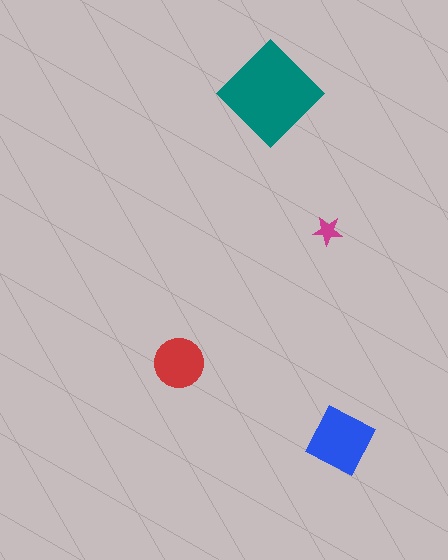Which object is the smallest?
The magenta star.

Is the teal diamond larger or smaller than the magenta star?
Larger.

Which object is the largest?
The teal diamond.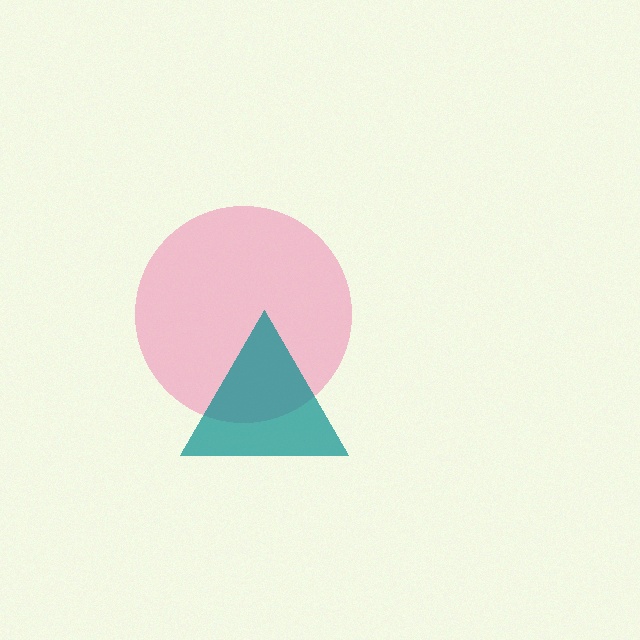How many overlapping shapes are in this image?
There are 2 overlapping shapes in the image.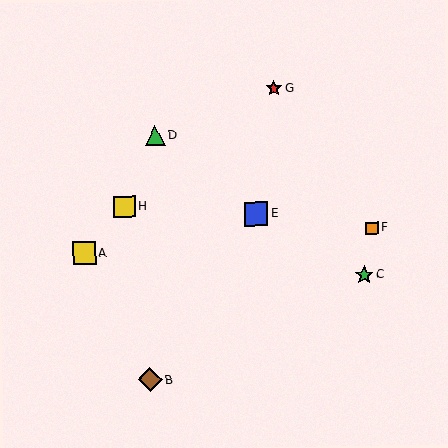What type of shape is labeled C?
Shape C is a green star.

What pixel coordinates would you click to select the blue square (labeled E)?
Click at (256, 214) to select the blue square E.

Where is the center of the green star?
The center of the green star is at (364, 275).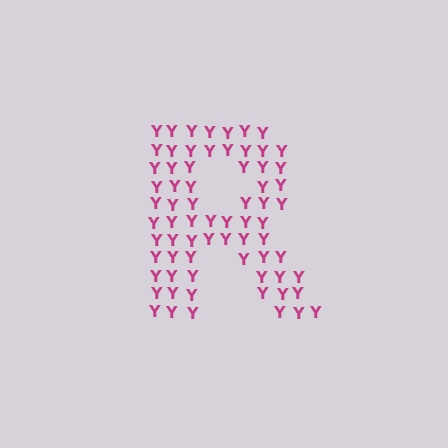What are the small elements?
The small elements are letter Y's.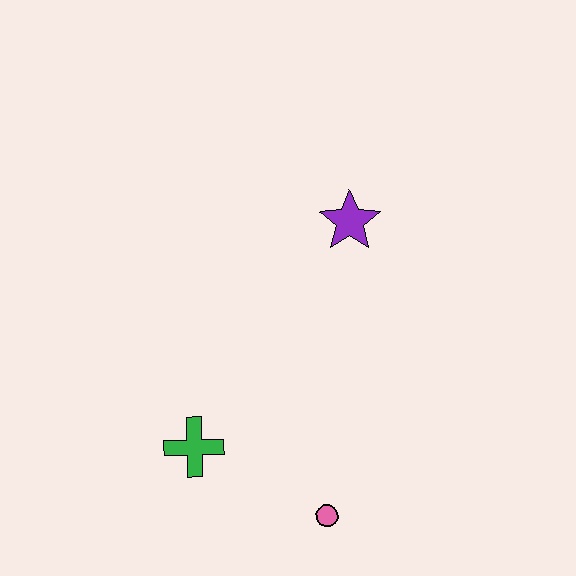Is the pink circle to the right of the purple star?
No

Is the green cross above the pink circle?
Yes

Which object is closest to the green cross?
The pink circle is closest to the green cross.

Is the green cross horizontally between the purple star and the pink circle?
No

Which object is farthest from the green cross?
The purple star is farthest from the green cross.